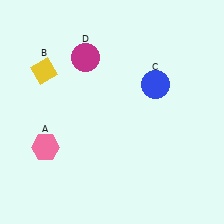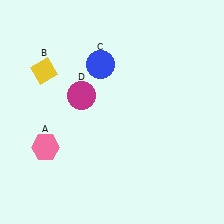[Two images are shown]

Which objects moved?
The objects that moved are: the blue circle (C), the magenta circle (D).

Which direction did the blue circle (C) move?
The blue circle (C) moved left.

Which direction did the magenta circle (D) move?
The magenta circle (D) moved down.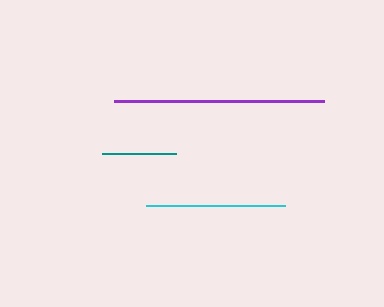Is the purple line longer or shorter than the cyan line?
The purple line is longer than the cyan line.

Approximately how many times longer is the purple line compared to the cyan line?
The purple line is approximately 1.5 times the length of the cyan line.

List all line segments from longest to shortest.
From longest to shortest: purple, cyan, teal.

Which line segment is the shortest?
The teal line is the shortest at approximately 74 pixels.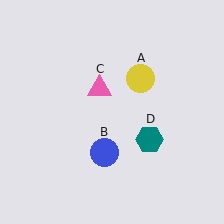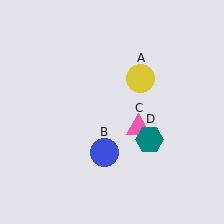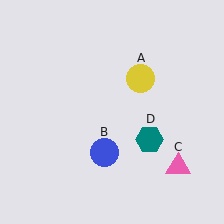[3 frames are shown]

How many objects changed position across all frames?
1 object changed position: pink triangle (object C).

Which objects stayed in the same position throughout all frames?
Yellow circle (object A) and blue circle (object B) and teal hexagon (object D) remained stationary.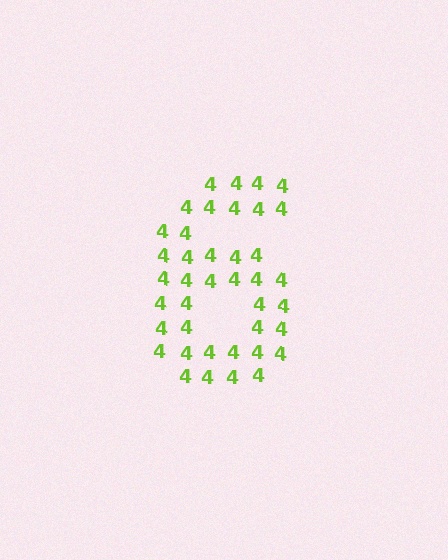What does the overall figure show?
The overall figure shows the digit 6.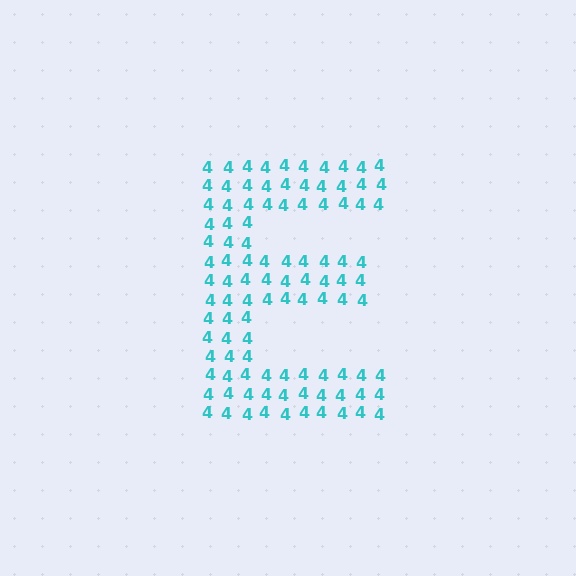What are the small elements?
The small elements are digit 4's.